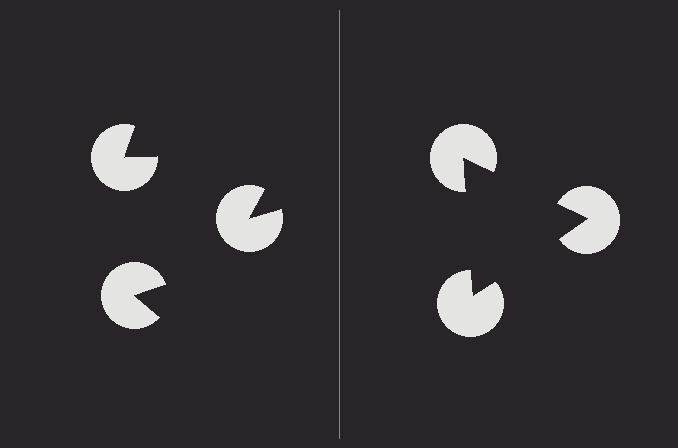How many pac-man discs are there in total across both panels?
6 — 3 on each side.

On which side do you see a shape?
An illusory triangle appears on the right side. On the left side the wedge cuts are rotated, so no coherent shape forms.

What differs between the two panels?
The pac-man discs are positioned identically on both sides; only the wedge orientations differ. On the right they align to a triangle; on the left they are misaligned.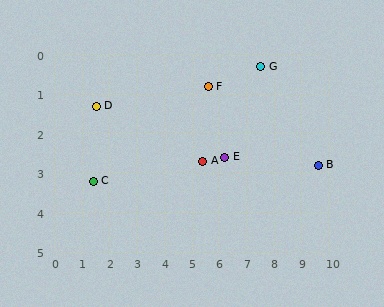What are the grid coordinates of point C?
Point C is at approximately (1.4, 3.2).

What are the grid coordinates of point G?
Point G is at approximately (7.5, 0.3).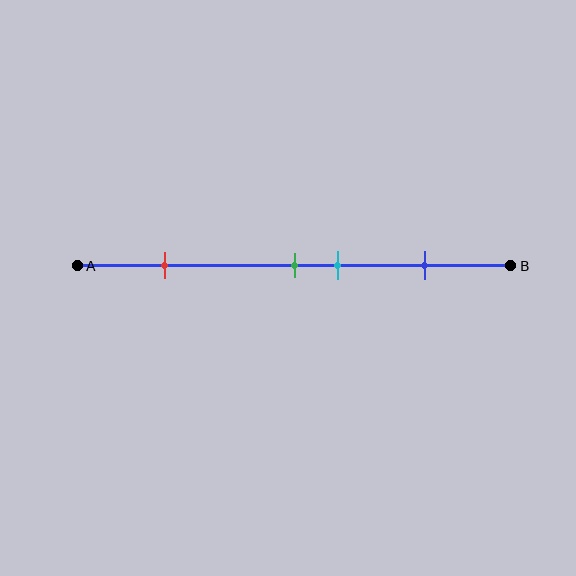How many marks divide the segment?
There are 4 marks dividing the segment.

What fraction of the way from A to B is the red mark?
The red mark is approximately 20% (0.2) of the way from A to B.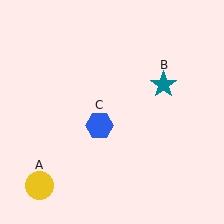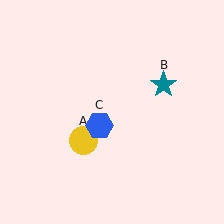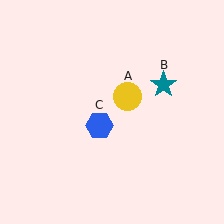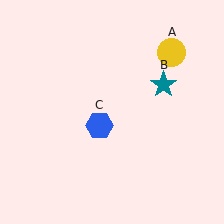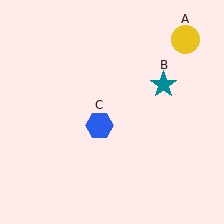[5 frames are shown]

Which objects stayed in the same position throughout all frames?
Teal star (object B) and blue hexagon (object C) remained stationary.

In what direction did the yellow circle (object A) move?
The yellow circle (object A) moved up and to the right.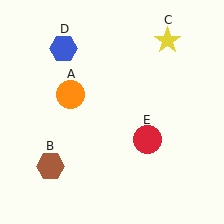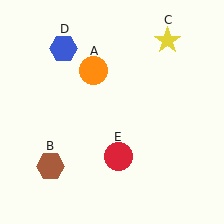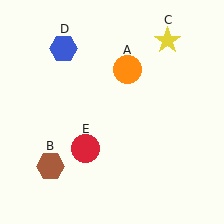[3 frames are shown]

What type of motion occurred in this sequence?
The orange circle (object A), red circle (object E) rotated clockwise around the center of the scene.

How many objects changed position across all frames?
2 objects changed position: orange circle (object A), red circle (object E).